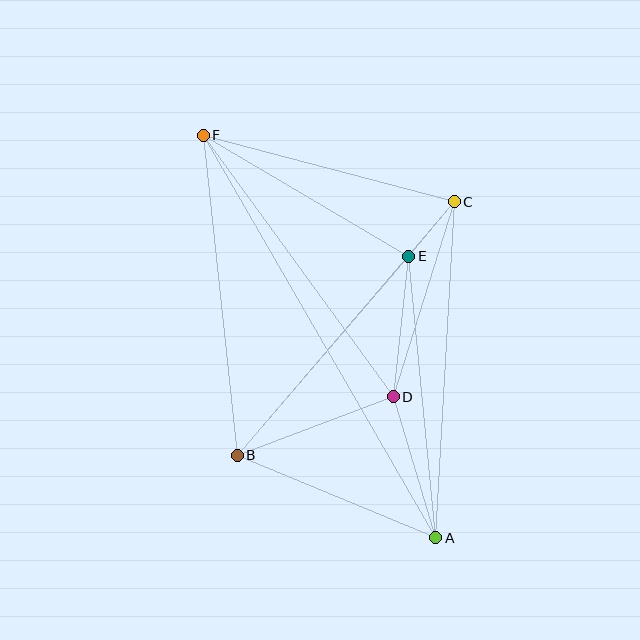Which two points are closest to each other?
Points C and E are closest to each other.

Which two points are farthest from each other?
Points A and F are farthest from each other.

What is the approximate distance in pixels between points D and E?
The distance between D and E is approximately 142 pixels.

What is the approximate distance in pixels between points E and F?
The distance between E and F is approximately 238 pixels.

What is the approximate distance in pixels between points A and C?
The distance between A and C is approximately 336 pixels.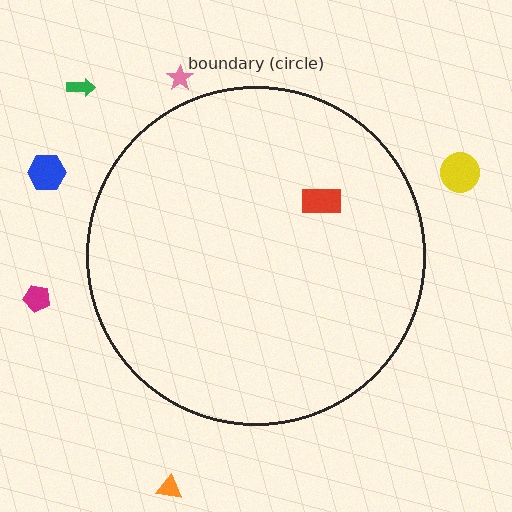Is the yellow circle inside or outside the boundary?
Outside.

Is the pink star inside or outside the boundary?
Outside.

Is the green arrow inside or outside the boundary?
Outside.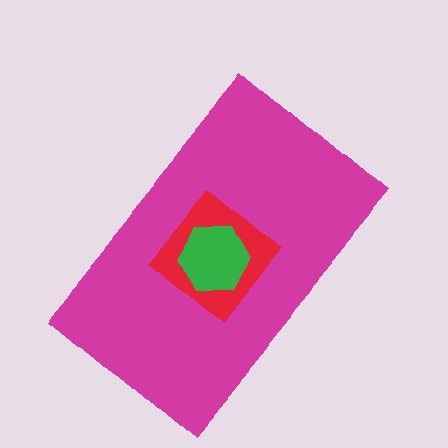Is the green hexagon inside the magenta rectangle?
Yes.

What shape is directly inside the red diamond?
The green hexagon.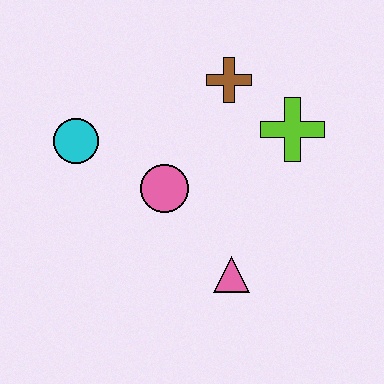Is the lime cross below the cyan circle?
No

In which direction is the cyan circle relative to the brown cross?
The cyan circle is to the left of the brown cross.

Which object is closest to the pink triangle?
The pink circle is closest to the pink triangle.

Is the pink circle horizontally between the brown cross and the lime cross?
No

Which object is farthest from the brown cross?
The pink triangle is farthest from the brown cross.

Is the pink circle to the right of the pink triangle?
No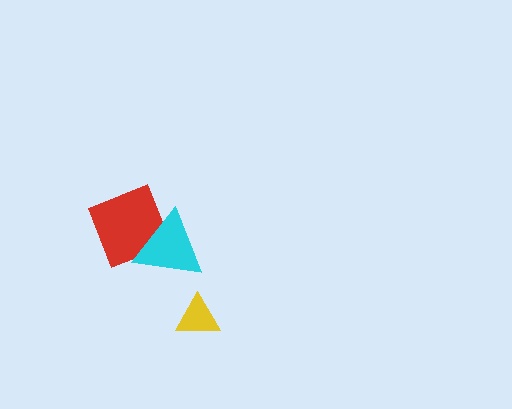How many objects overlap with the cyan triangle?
1 object overlaps with the cyan triangle.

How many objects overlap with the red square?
1 object overlaps with the red square.